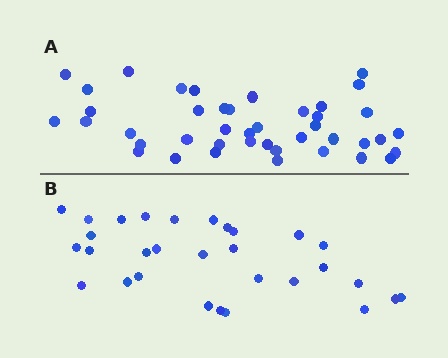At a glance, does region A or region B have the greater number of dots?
Region A (the top region) has more dots.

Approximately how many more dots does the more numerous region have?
Region A has roughly 12 or so more dots than region B.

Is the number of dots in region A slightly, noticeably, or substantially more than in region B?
Region A has noticeably more, but not dramatically so. The ratio is roughly 1.4 to 1.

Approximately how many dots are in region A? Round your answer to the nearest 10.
About 40 dots. (The exact count is 42, which rounds to 40.)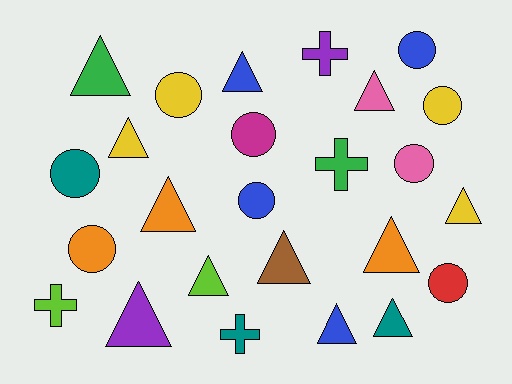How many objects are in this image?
There are 25 objects.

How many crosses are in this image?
There are 4 crosses.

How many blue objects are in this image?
There are 4 blue objects.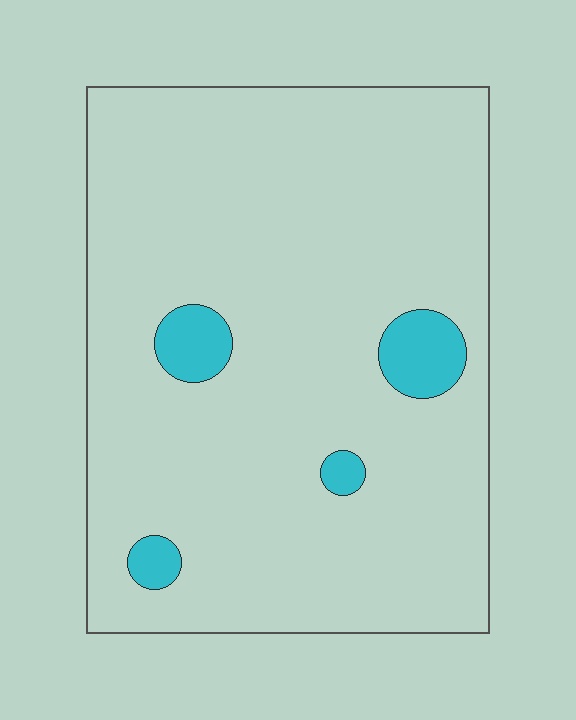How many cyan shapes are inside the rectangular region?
4.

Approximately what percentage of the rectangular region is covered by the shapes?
Approximately 5%.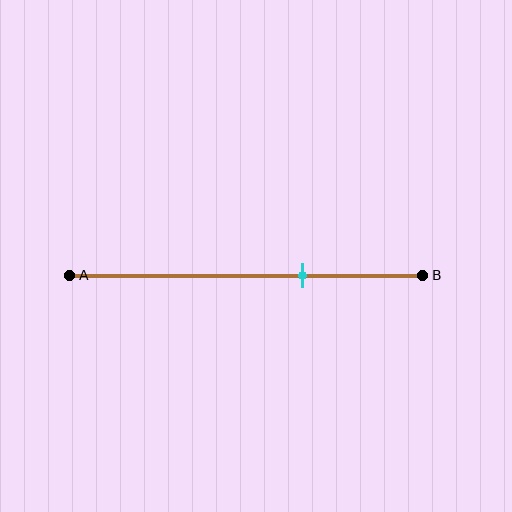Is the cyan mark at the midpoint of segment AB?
No, the mark is at about 65% from A, not at the 50% midpoint.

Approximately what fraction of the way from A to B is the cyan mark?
The cyan mark is approximately 65% of the way from A to B.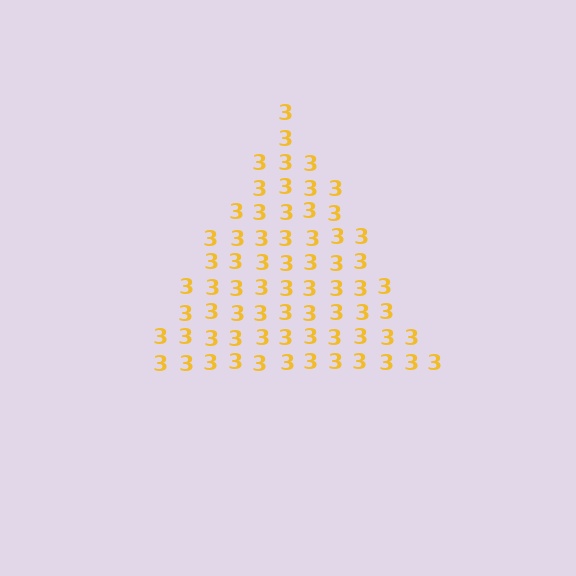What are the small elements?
The small elements are digit 3's.